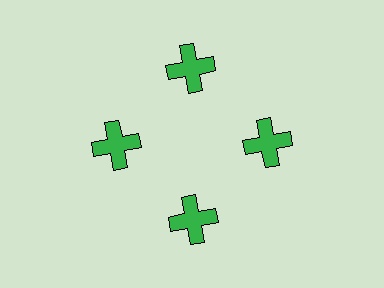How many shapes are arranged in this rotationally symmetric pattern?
There are 4 shapes, arranged in 4 groups of 1.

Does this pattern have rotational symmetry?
Yes, this pattern has 4-fold rotational symmetry. It looks the same after rotating 90 degrees around the center.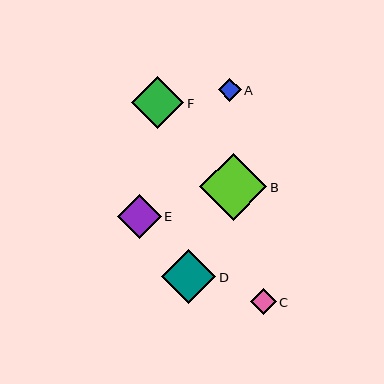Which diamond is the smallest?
Diamond A is the smallest with a size of approximately 23 pixels.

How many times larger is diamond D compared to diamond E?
Diamond D is approximately 1.2 times the size of diamond E.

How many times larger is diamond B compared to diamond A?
Diamond B is approximately 2.9 times the size of diamond A.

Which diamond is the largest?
Diamond B is the largest with a size of approximately 67 pixels.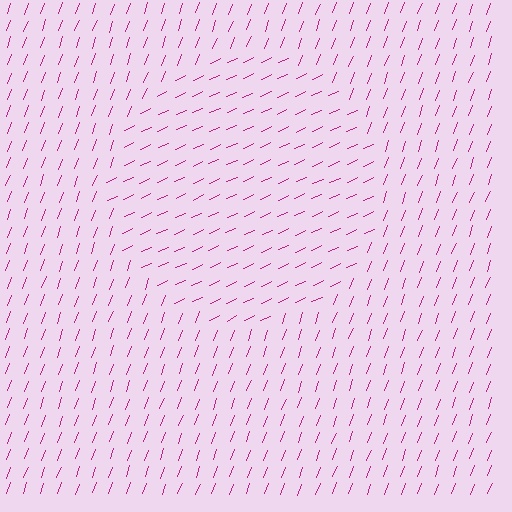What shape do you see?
I see a circle.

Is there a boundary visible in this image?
Yes, there is a texture boundary formed by a change in line orientation.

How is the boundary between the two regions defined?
The boundary is defined purely by a change in line orientation (approximately 45 degrees difference). All lines are the same color and thickness.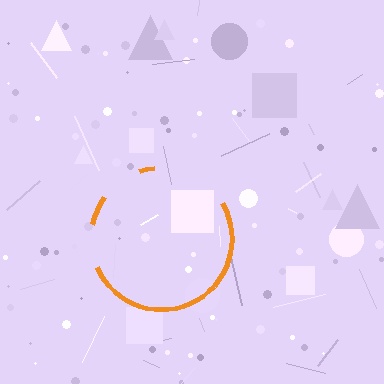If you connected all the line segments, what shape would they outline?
They would outline a circle.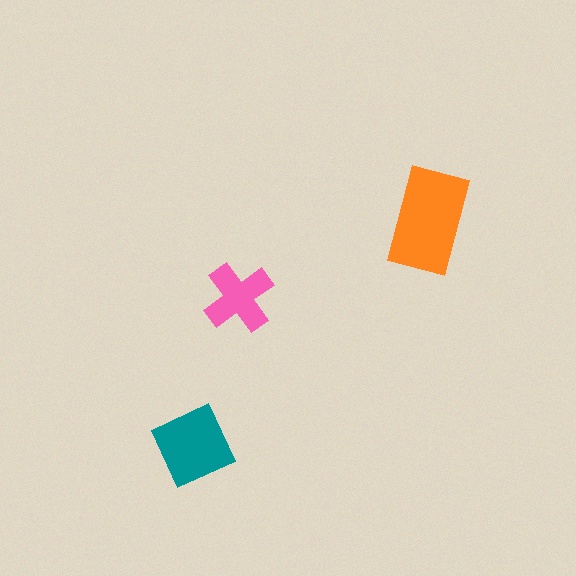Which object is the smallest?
The pink cross.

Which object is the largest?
The orange rectangle.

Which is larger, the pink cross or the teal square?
The teal square.